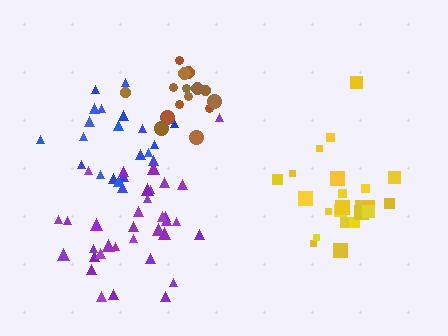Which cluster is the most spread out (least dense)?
Blue.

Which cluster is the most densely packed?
Brown.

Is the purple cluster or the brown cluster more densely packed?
Brown.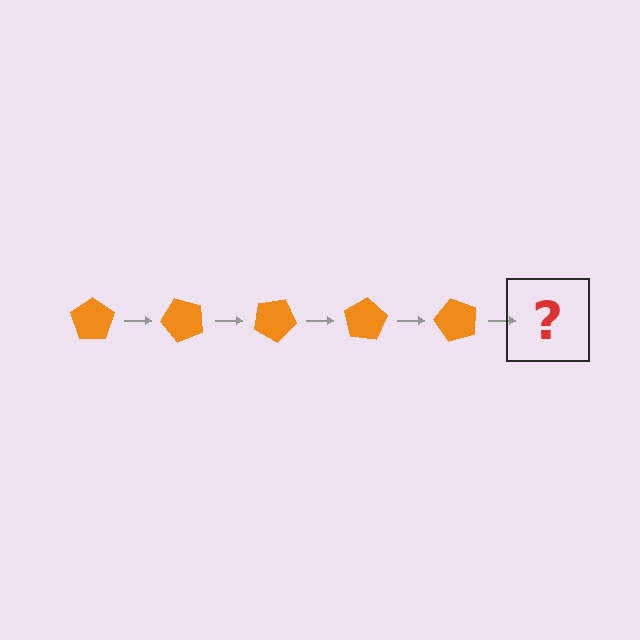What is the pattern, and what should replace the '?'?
The pattern is that the pentagon rotates 50 degrees each step. The '?' should be an orange pentagon rotated 250 degrees.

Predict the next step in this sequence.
The next step is an orange pentagon rotated 250 degrees.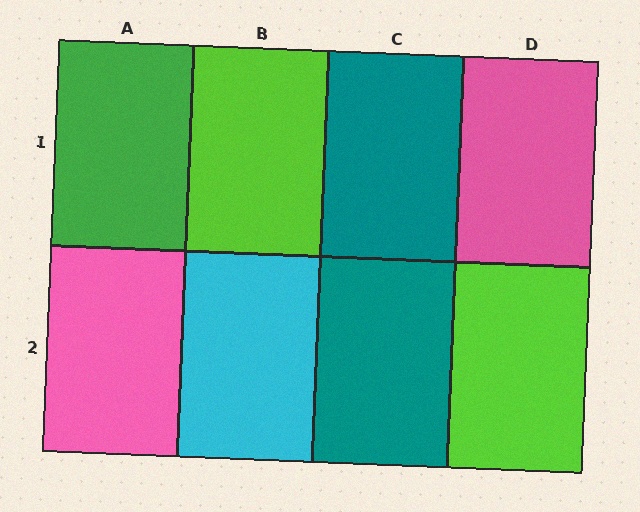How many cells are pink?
2 cells are pink.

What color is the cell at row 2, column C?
Teal.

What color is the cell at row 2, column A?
Pink.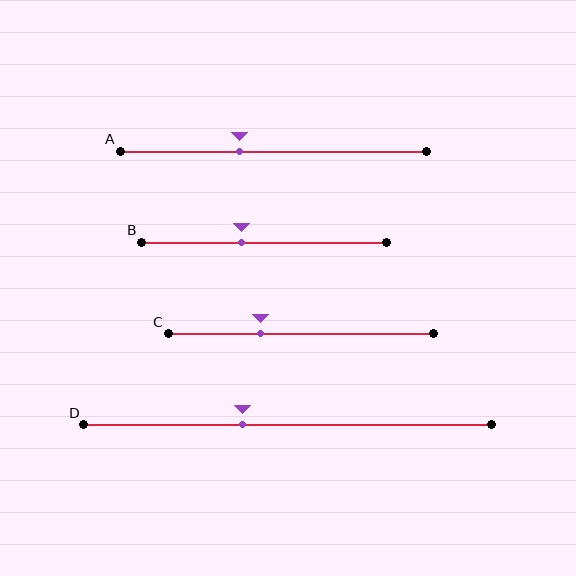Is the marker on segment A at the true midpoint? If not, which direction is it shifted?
No, the marker on segment A is shifted to the left by about 11% of the segment length.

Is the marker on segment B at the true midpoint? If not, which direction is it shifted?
No, the marker on segment B is shifted to the left by about 9% of the segment length.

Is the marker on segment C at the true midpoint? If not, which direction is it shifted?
No, the marker on segment C is shifted to the left by about 15% of the segment length.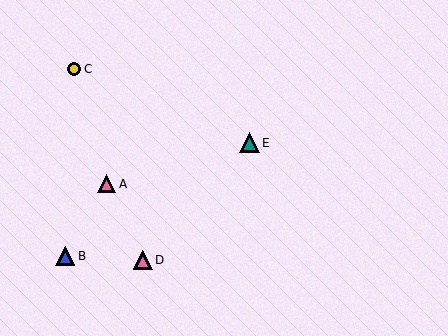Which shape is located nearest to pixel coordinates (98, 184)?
The pink triangle (labeled A) at (107, 184) is nearest to that location.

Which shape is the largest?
The teal triangle (labeled E) is the largest.